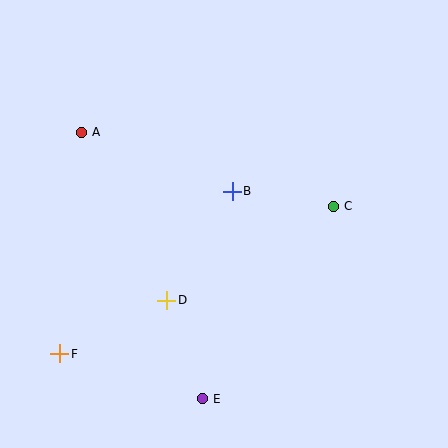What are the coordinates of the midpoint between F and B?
The midpoint between F and B is at (146, 273).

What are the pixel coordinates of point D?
Point D is at (167, 300).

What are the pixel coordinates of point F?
Point F is at (60, 354).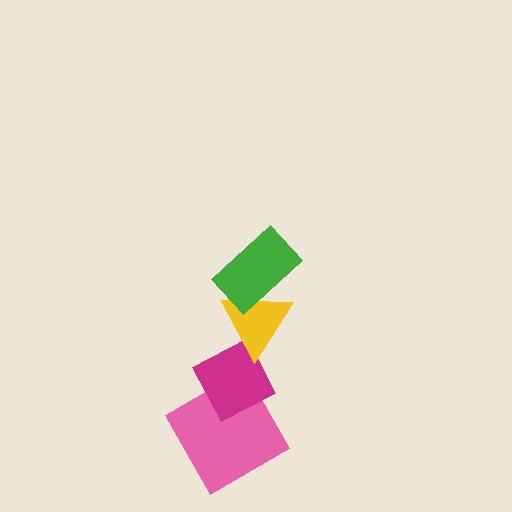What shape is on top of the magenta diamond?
The yellow triangle is on top of the magenta diamond.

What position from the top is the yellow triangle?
The yellow triangle is 2nd from the top.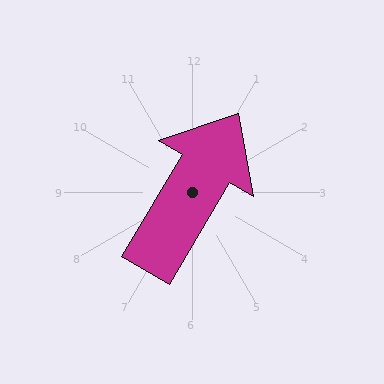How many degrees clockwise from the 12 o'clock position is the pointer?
Approximately 31 degrees.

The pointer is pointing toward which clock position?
Roughly 1 o'clock.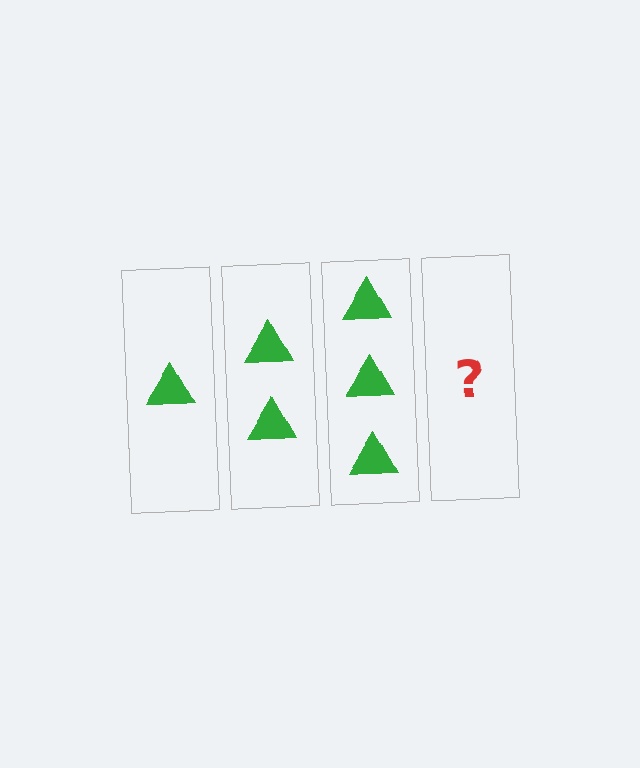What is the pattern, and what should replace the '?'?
The pattern is that each step adds one more triangle. The '?' should be 4 triangles.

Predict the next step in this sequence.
The next step is 4 triangles.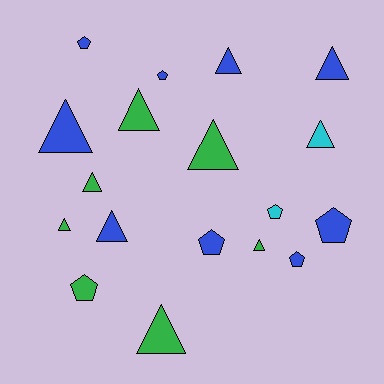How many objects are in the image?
There are 18 objects.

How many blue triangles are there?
There are 4 blue triangles.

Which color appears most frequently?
Blue, with 9 objects.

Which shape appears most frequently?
Triangle, with 11 objects.